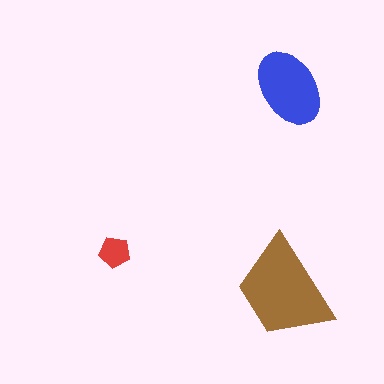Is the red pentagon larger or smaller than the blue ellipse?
Smaller.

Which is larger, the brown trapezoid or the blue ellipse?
The brown trapezoid.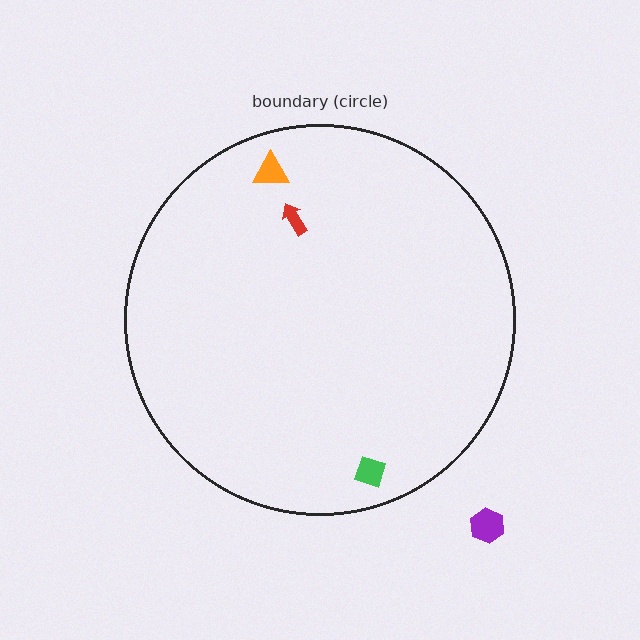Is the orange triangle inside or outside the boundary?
Inside.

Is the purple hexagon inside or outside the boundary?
Outside.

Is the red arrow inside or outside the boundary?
Inside.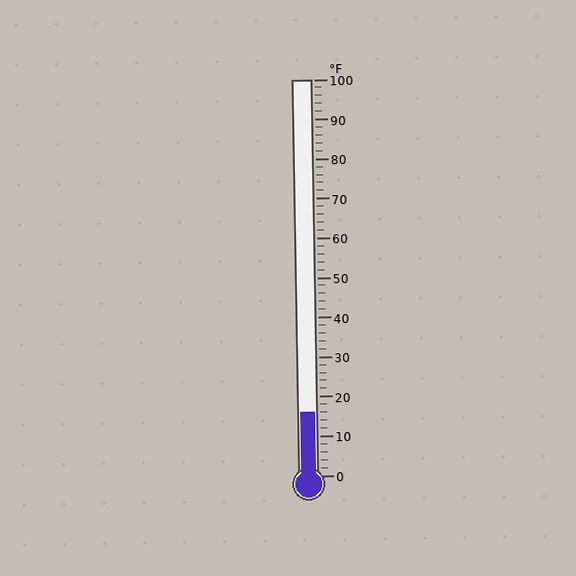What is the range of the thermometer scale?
The thermometer scale ranges from 0°F to 100°F.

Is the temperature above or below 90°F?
The temperature is below 90°F.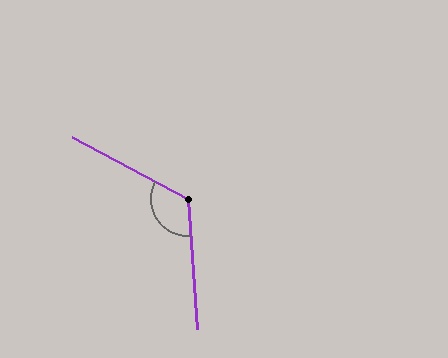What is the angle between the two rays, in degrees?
Approximately 122 degrees.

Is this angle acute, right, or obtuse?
It is obtuse.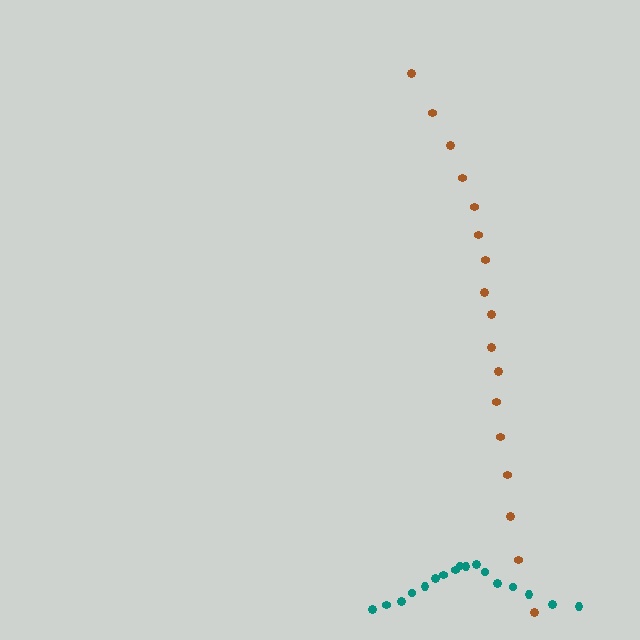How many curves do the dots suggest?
There are 2 distinct paths.